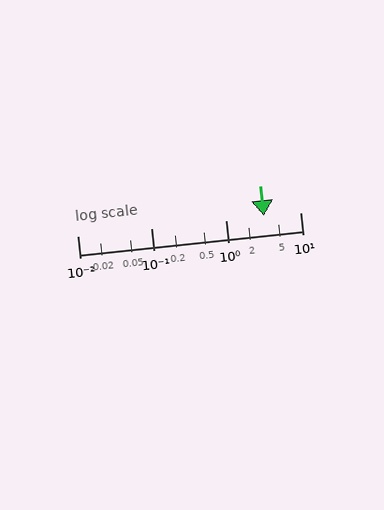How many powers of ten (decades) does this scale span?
The scale spans 3 decades, from 0.01 to 10.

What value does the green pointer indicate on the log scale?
The pointer indicates approximately 3.2.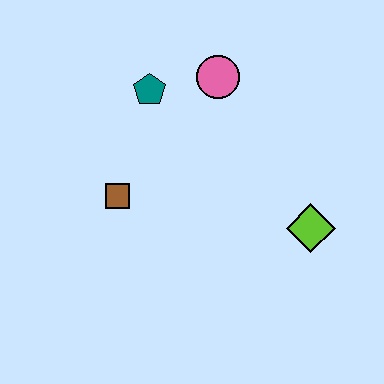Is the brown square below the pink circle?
Yes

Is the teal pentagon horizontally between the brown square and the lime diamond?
Yes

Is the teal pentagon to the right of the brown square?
Yes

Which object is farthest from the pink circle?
The lime diamond is farthest from the pink circle.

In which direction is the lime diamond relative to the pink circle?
The lime diamond is below the pink circle.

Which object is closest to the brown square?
The teal pentagon is closest to the brown square.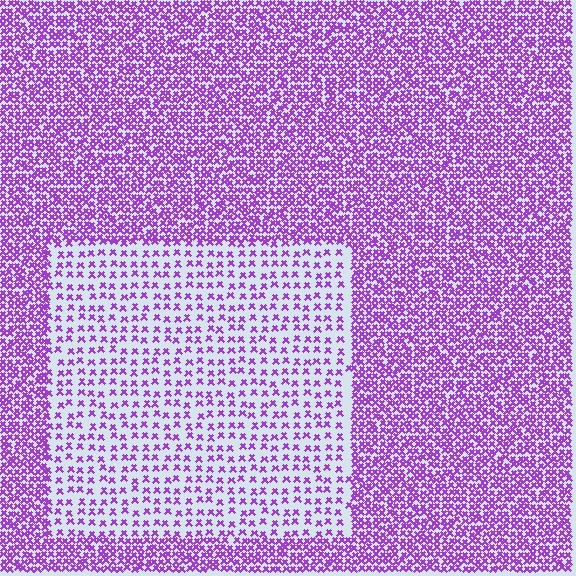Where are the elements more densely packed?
The elements are more densely packed outside the rectangle boundary.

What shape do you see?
I see a rectangle.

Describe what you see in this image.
The image contains small purple elements arranged at two different densities. A rectangle-shaped region is visible where the elements are less densely packed than the surrounding area.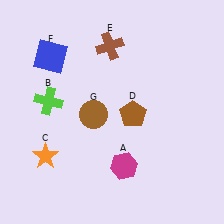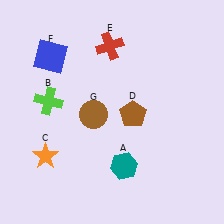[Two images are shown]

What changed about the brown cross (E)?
In Image 1, E is brown. In Image 2, it changed to red.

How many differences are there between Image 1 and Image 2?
There are 2 differences between the two images.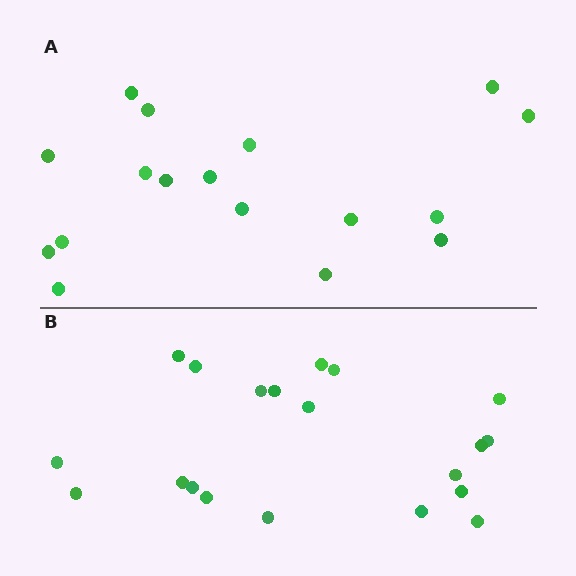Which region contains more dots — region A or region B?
Region B (the bottom region) has more dots.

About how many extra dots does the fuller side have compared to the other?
Region B has just a few more — roughly 2 or 3 more dots than region A.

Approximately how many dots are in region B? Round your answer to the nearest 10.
About 20 dots.